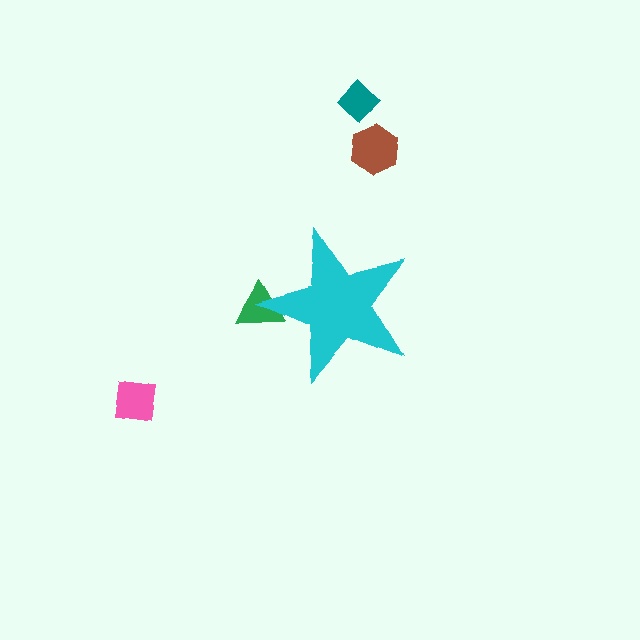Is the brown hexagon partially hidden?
No, the brown hexagon is fully visible.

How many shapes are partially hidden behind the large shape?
1 shape is partially hidden.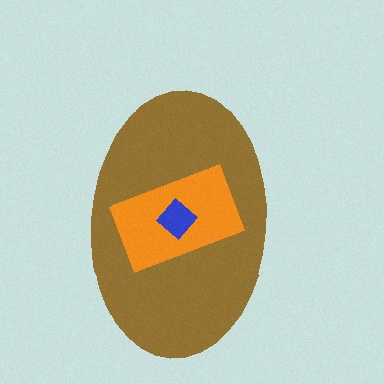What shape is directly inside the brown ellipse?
The orange rectangle.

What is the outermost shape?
The brown ellipse.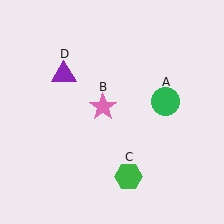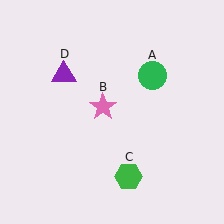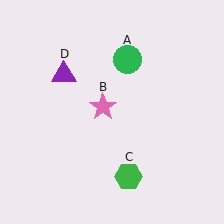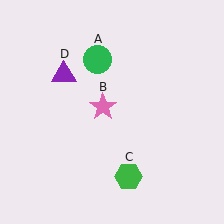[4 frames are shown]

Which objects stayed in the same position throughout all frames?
Pink star (object B) and green hexagon (object C) and purple triangle (object D) remained stationary.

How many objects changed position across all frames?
1 object changed position: green circle (object A).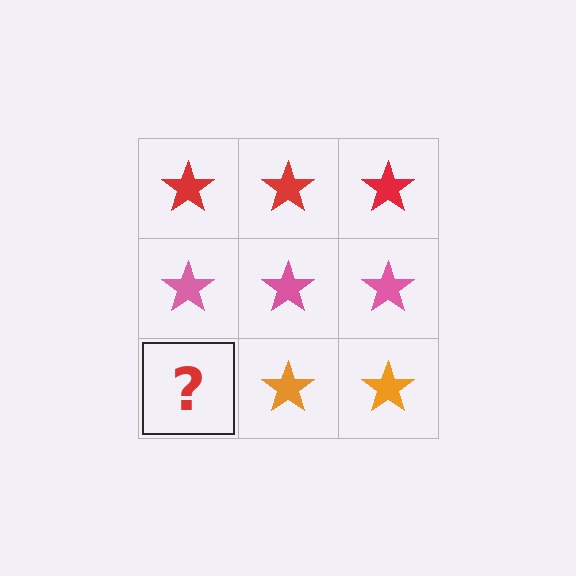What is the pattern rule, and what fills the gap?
The rule is that each row has a consistent color. The gap should be filled with an orange star.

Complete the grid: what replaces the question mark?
The question mark should be replaced with an orange star.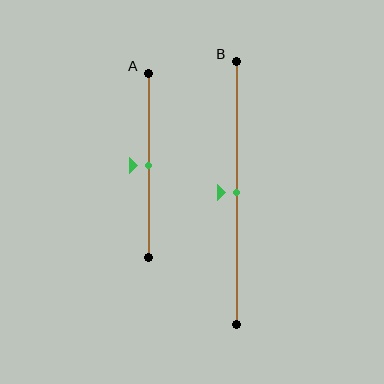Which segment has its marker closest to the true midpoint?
Segment A has its marker closest to the true midpoint.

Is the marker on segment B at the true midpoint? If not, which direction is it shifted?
Yes, the marker on segment B is at the true midpoint.